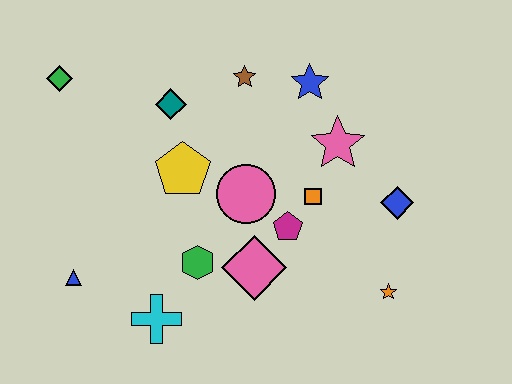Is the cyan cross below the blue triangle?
Yes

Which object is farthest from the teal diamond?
The orange star is farthest from the teal diamond.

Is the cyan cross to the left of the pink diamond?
Yes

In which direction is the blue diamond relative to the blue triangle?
The blue diamond is to the right of the blue triangle.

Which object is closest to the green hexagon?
The pink diamond is closest to the green hexagon.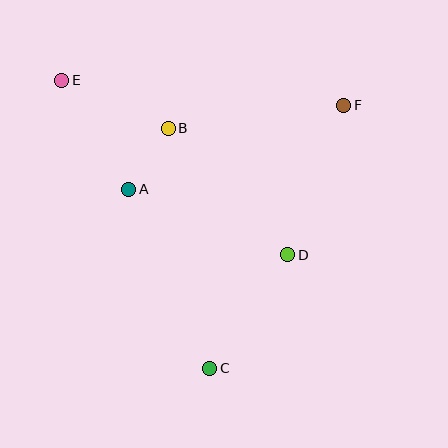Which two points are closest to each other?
Points A and B are closest to each other.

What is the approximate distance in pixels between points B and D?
The distance between B and D is approximately 175 pixels.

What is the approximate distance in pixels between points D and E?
The distance between D and E is approximately 286 pixels.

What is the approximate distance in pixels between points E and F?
The distance between E and F is approximately 283 pixels.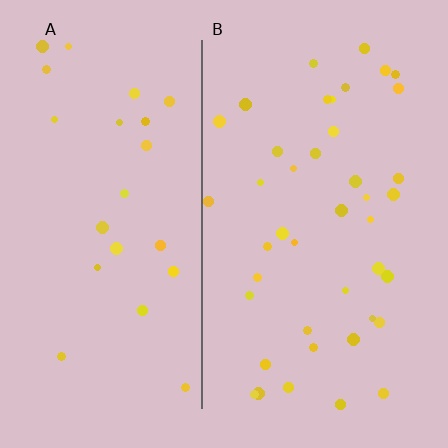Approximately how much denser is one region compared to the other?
Approximately 1.8× — region B over region A.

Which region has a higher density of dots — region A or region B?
B (the right).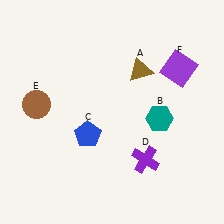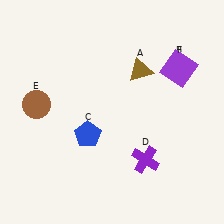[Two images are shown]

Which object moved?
The teal hexagon (B) moved up.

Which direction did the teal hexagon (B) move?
The teal hexagon (B) moved up.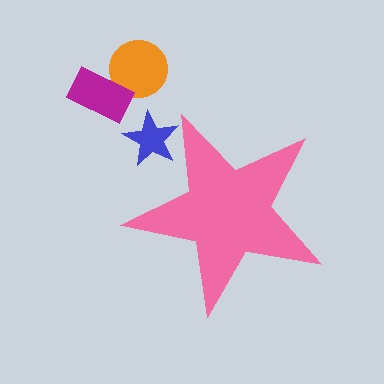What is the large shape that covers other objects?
A pink star.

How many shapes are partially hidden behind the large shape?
1 shape is partially hidden.